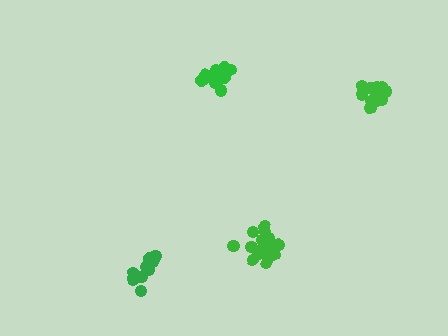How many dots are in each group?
Group 1: 15 dots, Group 2: 17 dots, Group 3: 12 dots, Group 4: 16 dots (60 total).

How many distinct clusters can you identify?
There are 4 distinct clusters.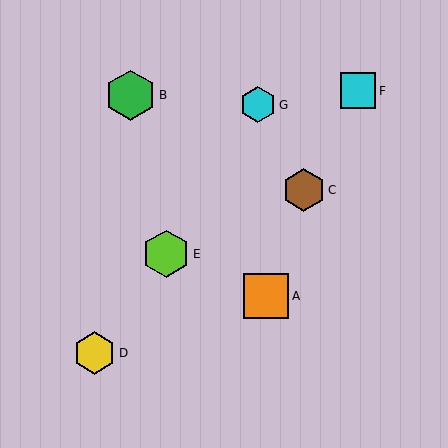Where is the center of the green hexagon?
The center of the green hexagon is at (131, 95).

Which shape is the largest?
The green hexagon (labeled B) is the largest.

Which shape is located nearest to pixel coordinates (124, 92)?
The green hexagon (labeled B) at (131, 95) is nearest to that location.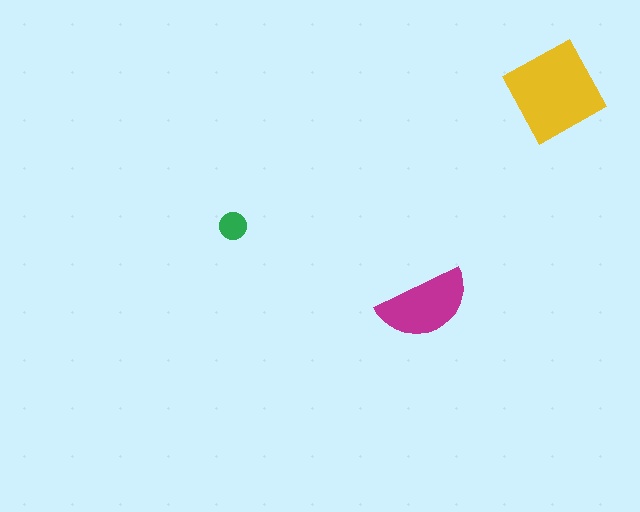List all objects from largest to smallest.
The yellow diamond, the magenta semicircle, the green circle.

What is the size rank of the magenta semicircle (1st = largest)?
2nd.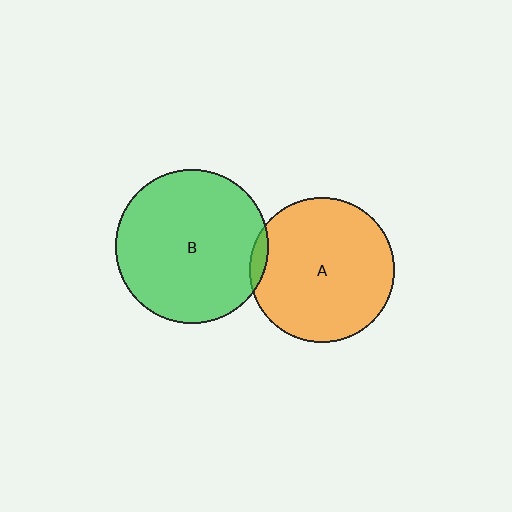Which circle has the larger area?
Circle B (green).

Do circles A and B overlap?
Yes.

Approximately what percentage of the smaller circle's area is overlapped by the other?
Approximately 5%.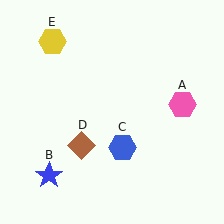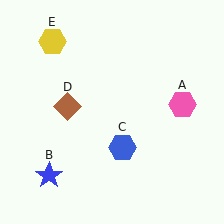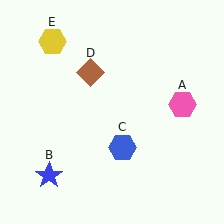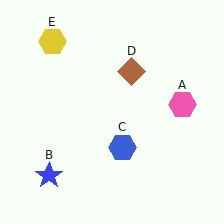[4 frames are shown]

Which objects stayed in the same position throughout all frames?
Pink hexagon (object A) and blue star (object B) and blue hexagon (object C) and yellow hexagon (object E) remained stationary.